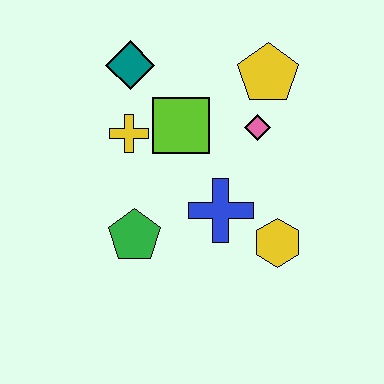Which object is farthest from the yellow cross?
The yellow hexagon is farthest from the yellow cross.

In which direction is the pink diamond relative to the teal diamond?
The pink diamond is to the right of the teal diamond.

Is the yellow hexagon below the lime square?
Yes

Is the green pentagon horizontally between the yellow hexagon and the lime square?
No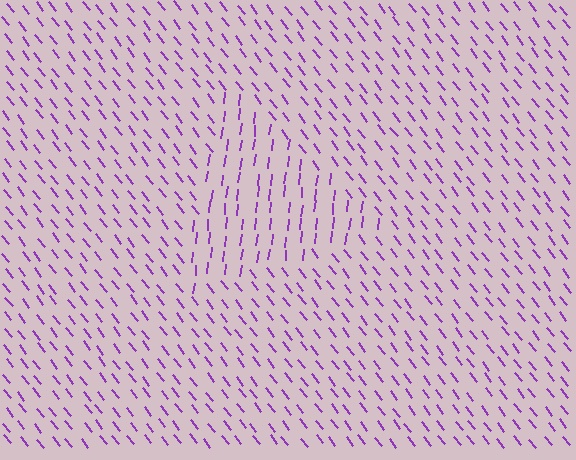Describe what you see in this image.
The image is filled with small purple line segments. A triangle region in the image has lines oriented differently from the surrounding lines, creating a visible texture boundary.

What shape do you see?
I see a triangle.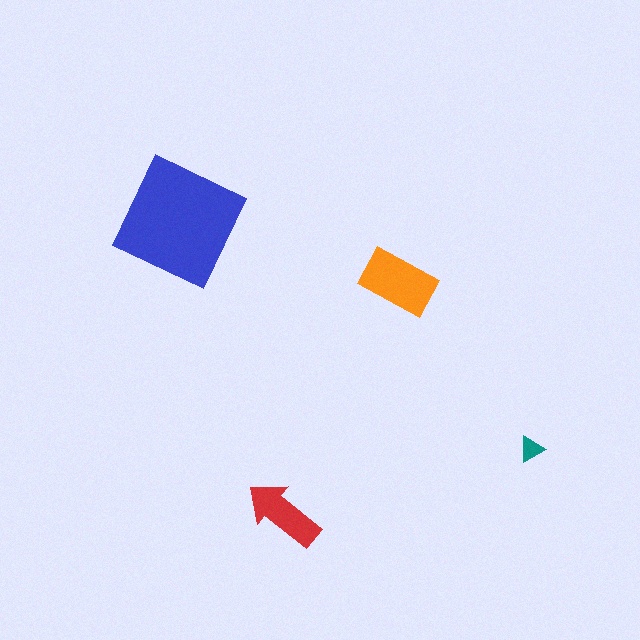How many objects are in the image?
There are 4 objects in the image.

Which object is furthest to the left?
The blue square is leftmost.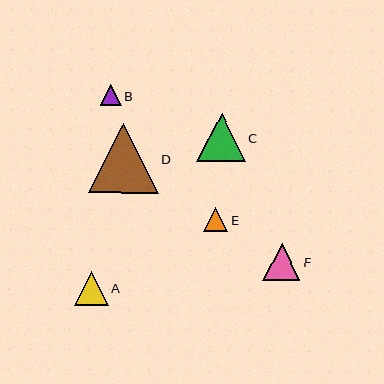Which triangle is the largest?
Triangle D is the largest with a size of approximately 70 pixels.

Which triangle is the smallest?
Triangle B is the smallest with a size of approximately 21 pixels.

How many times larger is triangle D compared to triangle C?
Triangle D is approximately 1.4 times the size of triangle C.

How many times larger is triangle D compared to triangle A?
Triangle D is approximately 2.1 times the size of triangle A.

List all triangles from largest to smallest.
From largest to smallest: D, C, F, A, E, B.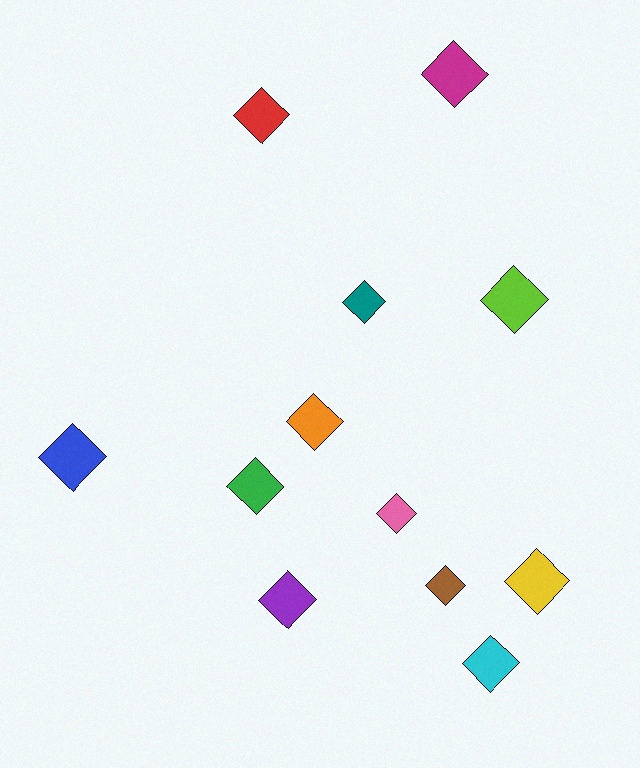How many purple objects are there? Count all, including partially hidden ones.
There is 1 purple object.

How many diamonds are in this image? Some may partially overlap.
There are 12 diamonds.